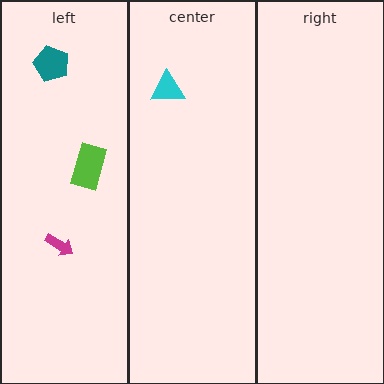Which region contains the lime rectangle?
The left region.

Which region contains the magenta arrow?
The left region.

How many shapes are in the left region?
3.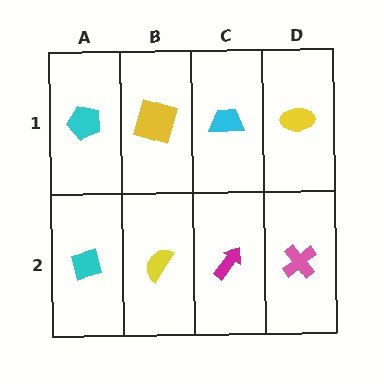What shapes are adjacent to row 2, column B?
A yellow square (row 1, column B), a cyan diamond (row 2, column A), a magenta arrow (row 2, column C).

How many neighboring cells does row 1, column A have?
2.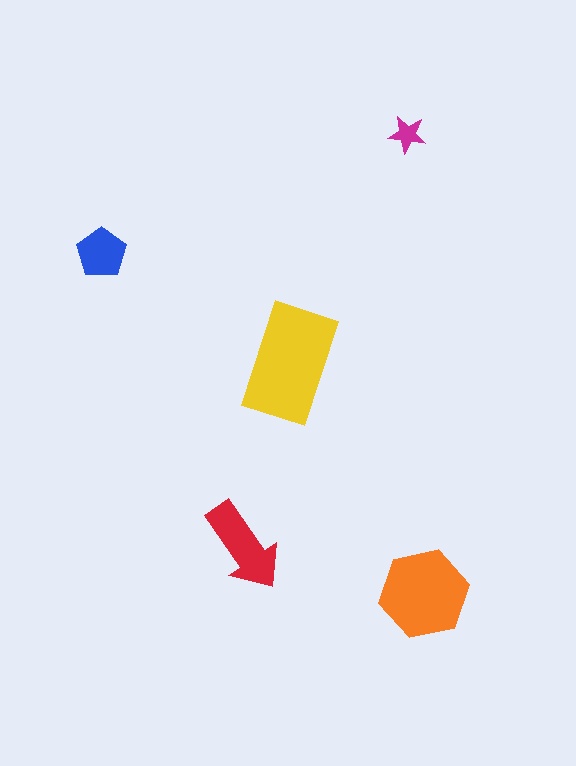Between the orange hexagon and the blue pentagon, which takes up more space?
The orange hexagon.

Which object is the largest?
The yellow rectangle.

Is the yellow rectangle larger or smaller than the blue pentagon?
Larger.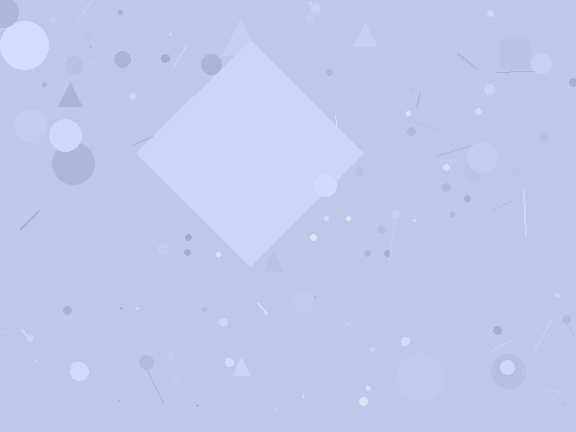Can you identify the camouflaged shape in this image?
The camouflaged shape is a diamond.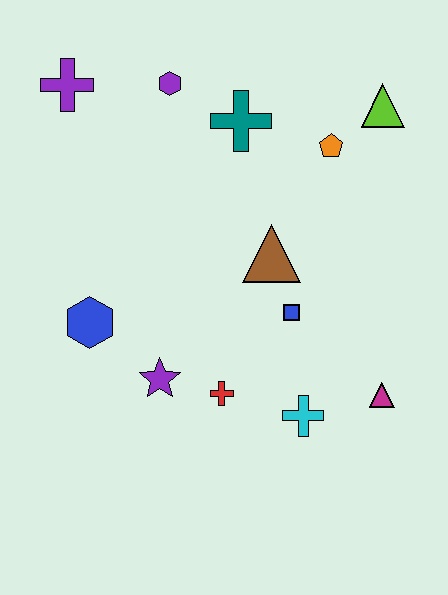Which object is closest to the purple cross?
The purple hexagon is closest to the purple cross.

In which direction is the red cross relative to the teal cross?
The red cross is below the teal cross.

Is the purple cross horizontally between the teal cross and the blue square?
No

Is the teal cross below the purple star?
No